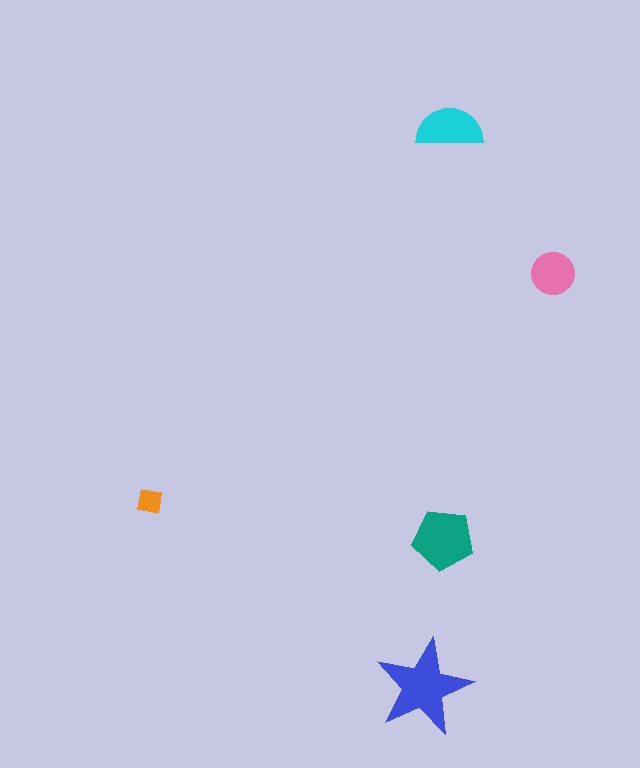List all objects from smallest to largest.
The orange square, the pink circle, the cyan semicircle, the teal pentagon, the blue star.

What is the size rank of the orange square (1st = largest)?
5th.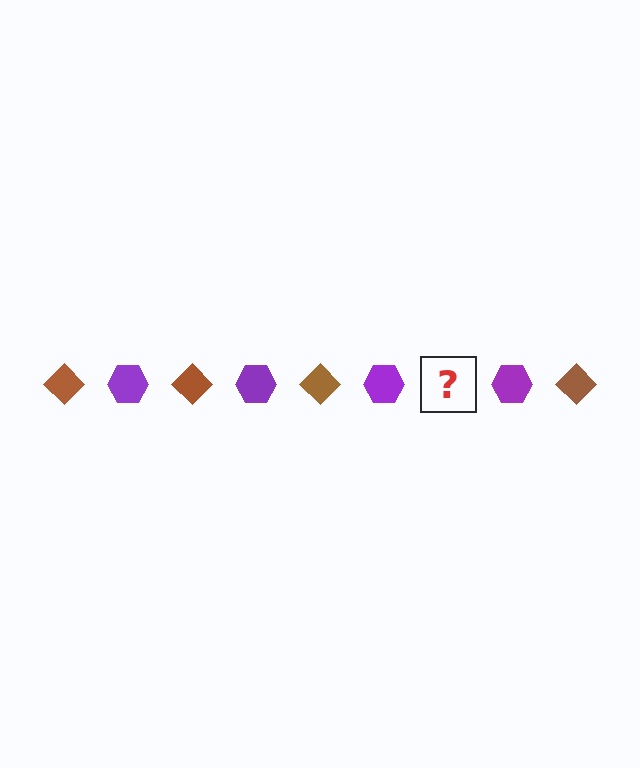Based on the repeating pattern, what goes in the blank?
The blank should be a brown diamond.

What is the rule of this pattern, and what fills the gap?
The rule is that the pattern alternates between brown diamond and purple hexagon. The gap should be filled with a brown diamond.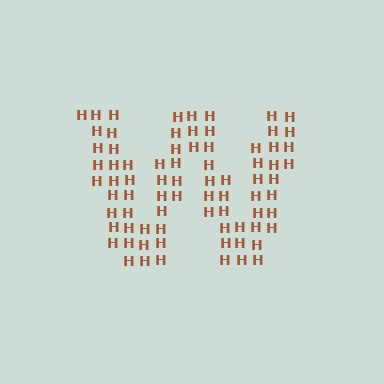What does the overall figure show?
The overall figure shows the letter W.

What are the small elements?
The small elements are letter H's.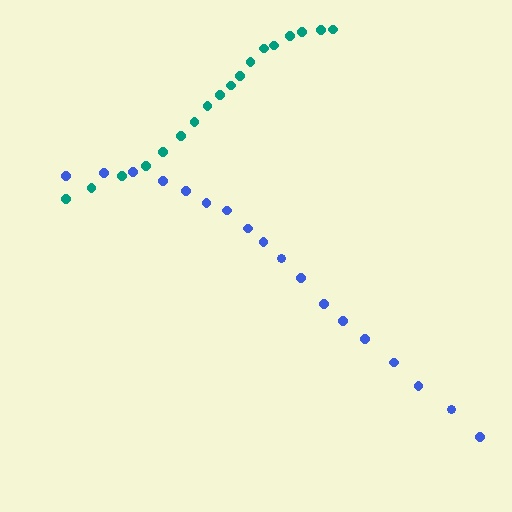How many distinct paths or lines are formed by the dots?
There are 2 distinct paths.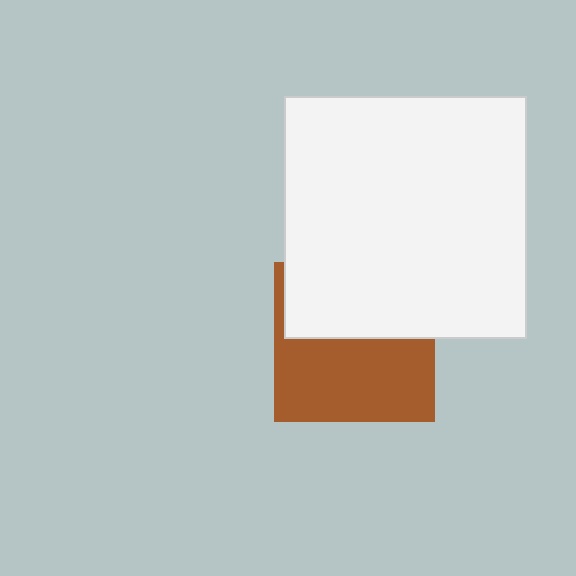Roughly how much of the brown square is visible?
About half of it is visible (roughly 54%).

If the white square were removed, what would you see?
You would see the complete brown square.